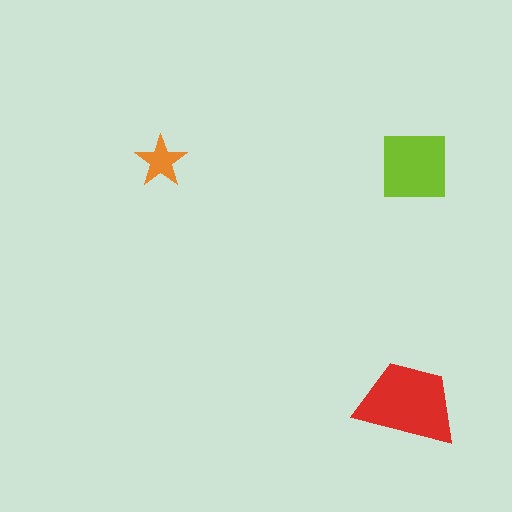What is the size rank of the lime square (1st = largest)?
2nd.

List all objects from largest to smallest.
The red trapezoid, the lime square, the orange star.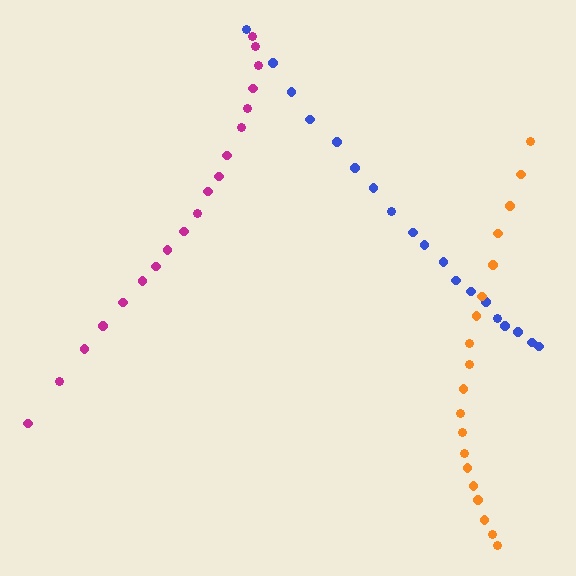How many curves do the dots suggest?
There are 3 distinct paths.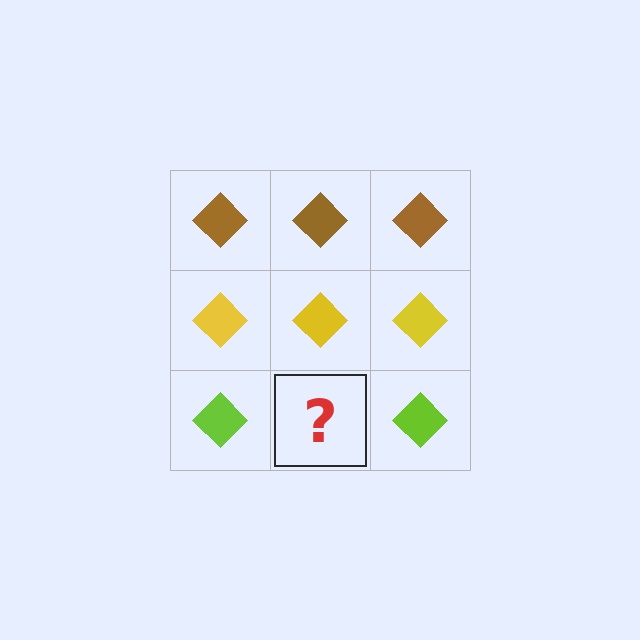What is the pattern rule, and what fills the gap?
The rule is that each row has a consistent color. The gap should be filled with a lime diamond.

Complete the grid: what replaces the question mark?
The question mark should be replaced with a lime diamond.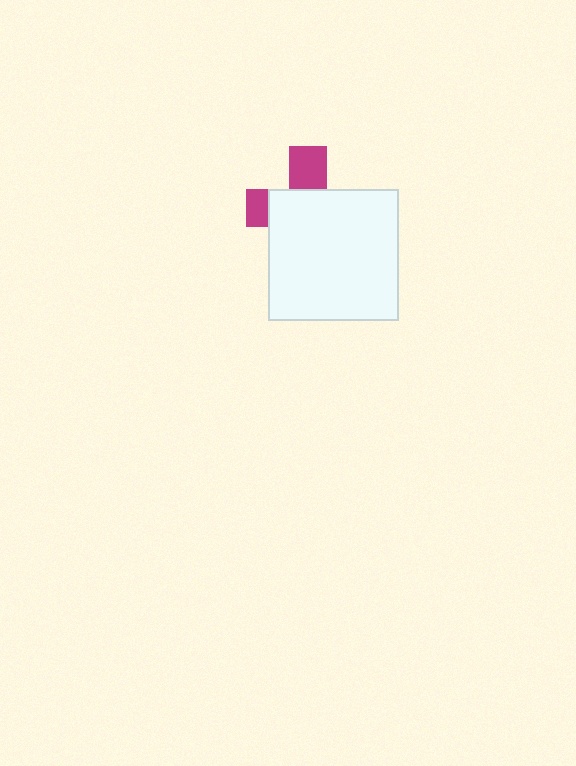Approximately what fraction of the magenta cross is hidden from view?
Roughly 69% of the magenta cross is hidden behind the white square.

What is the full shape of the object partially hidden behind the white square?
The partially hidden object is a magenta cross.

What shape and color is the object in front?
The object in front is a white square.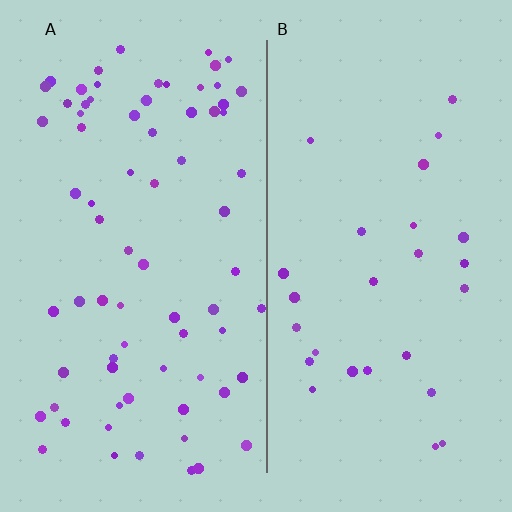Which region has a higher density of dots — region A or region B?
A (the left).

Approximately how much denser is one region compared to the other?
Approximately 2.7× — region A over region B.